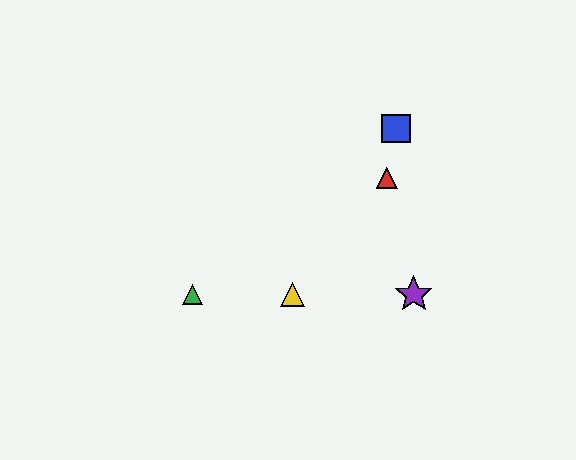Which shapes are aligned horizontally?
The green triangle, the yellow triangle, the purple star are aligned horizontally.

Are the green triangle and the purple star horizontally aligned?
Yes, both are at y≈294.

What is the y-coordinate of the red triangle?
The red triangle is at y≈178.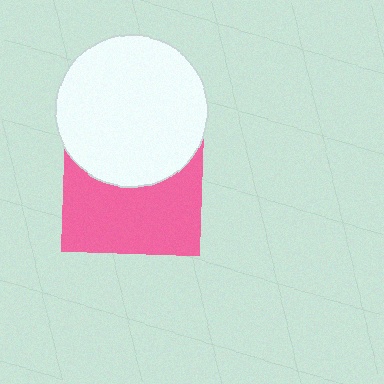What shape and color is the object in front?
The object in front is a white circle.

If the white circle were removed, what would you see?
You would see the complete pink square.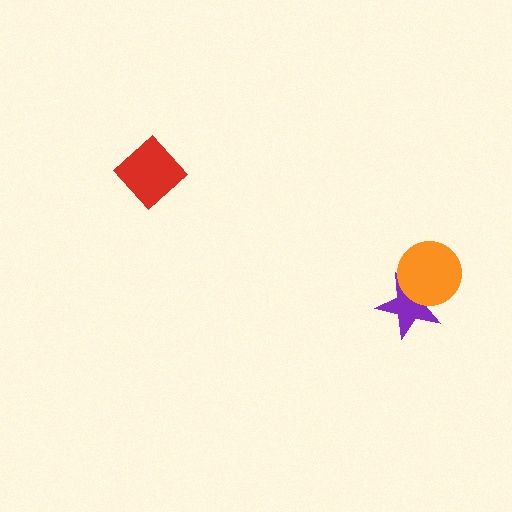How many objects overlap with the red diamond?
0 objects overlap with the red diamond.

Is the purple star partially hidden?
Yes, it is partially covered by another shape.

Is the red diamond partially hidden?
No, no other shape covers it.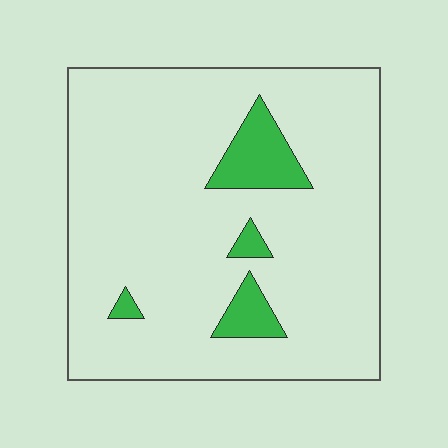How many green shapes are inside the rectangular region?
4.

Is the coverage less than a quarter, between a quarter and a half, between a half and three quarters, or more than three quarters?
Less than a quarter.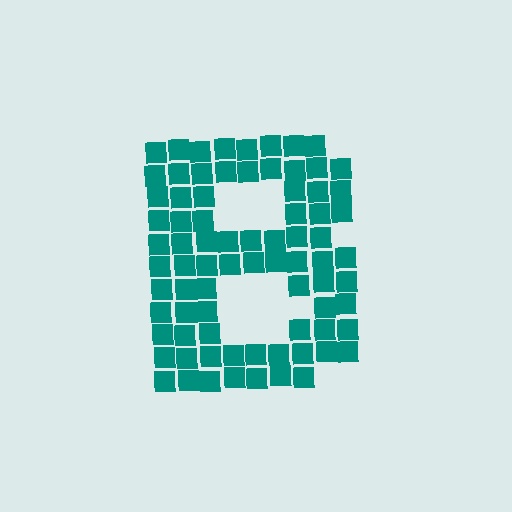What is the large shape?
The large shape is the letter B.